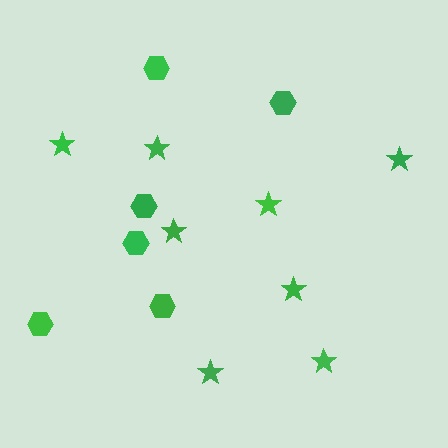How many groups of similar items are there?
There are 2 groups: one group of stars (8) and one group of hexagons (6).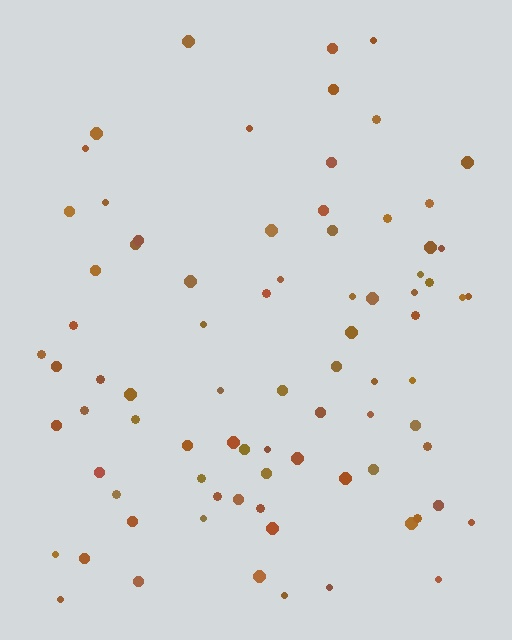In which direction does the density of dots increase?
From top to bottom, with the bottom side densest.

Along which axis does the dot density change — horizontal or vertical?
Vertical.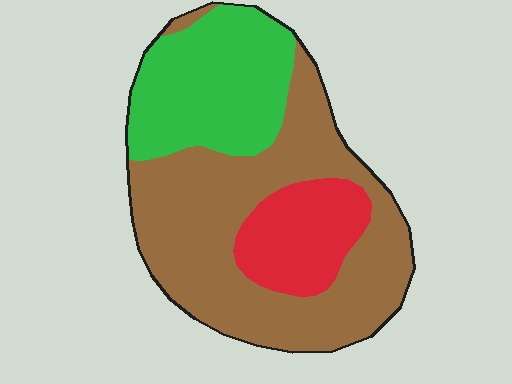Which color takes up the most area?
Brown, at roughly 55%.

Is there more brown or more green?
Brown.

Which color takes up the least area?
Red, at roughly 15%.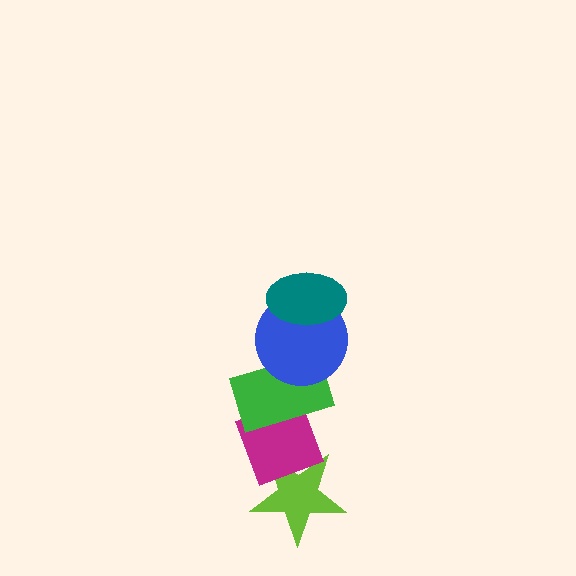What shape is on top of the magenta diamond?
The green rectangle is on top of the magenta diamond.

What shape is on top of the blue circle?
The teal ellipse is on top of the blue circle.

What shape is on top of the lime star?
The magenta diamond is on top of the lime star.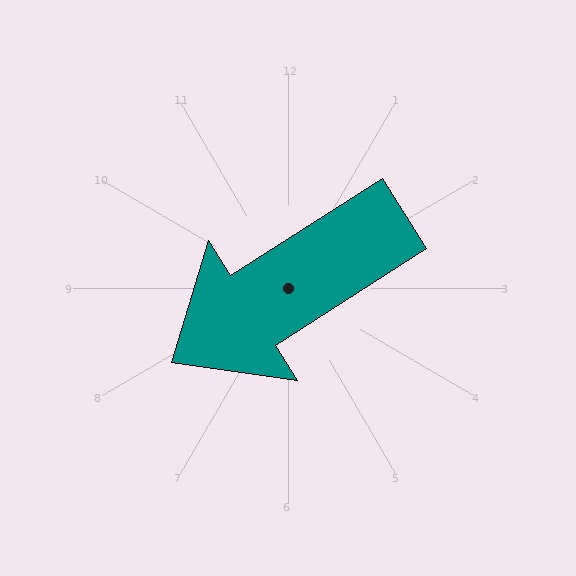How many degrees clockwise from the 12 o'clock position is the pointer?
Approximately 237 degrees.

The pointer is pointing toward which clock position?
Roughly 8 o'clock.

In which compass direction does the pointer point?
Southwest.